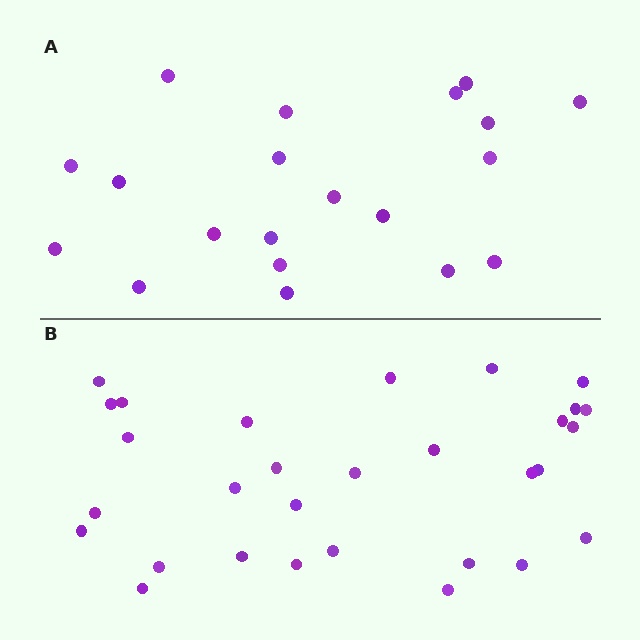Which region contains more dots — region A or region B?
Region B (the bottom region) has more dots.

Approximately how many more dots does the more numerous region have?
Region B has roughly 10 or so more dots than region A.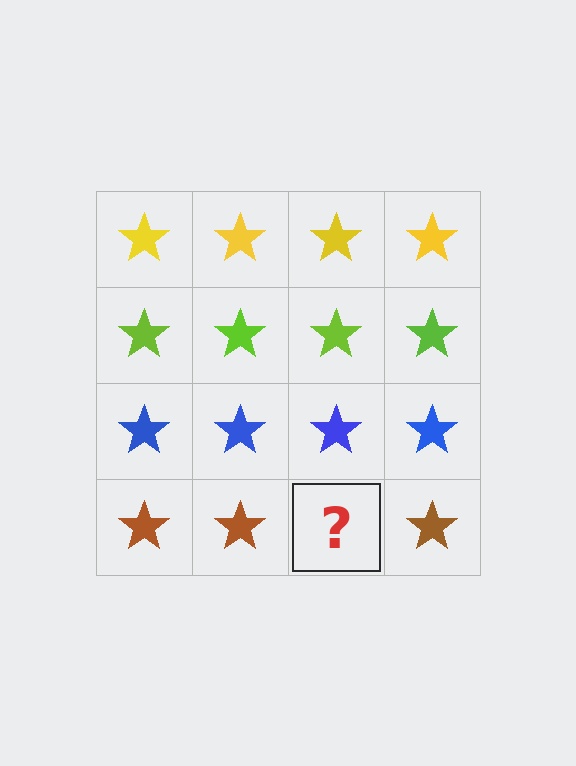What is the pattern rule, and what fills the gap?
The rule is that each row has a consistent color. The gap should be filled with a brown star.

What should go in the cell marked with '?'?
The missing cell should contain a brown star.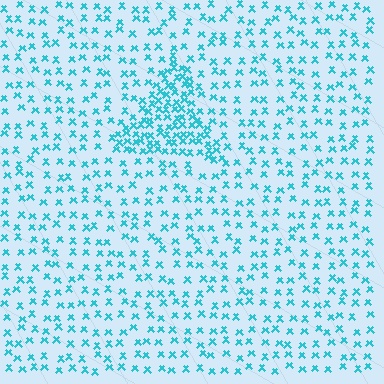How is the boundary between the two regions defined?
The boundary is defined by a change in element density (approximately 2.5x ratio). All elements are the same color, size, and shape.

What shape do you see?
I see a triangle.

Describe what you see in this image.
The image contains small cyan elements arranged at two different densities. A triangle-shaped region is visible where the elements are more densely packed than the surrounding area.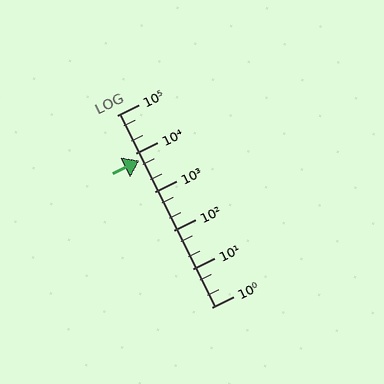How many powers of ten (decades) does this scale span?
The scale spans 5 decades, from 1 to 100000.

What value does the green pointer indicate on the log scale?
The pointer indicates approximately 6700.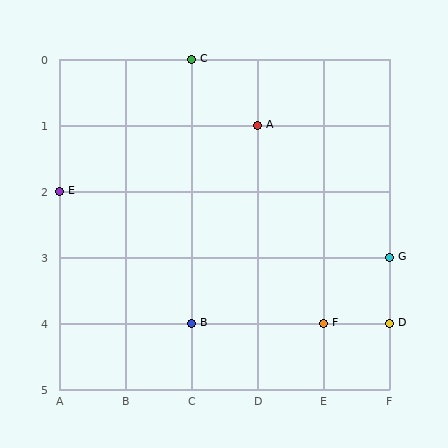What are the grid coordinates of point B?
Point B is at grid coordinates (C, 4).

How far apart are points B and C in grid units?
Points B and C are 4 rows apart.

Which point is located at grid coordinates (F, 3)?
Point G is at (F, 3).